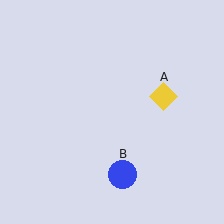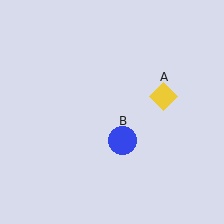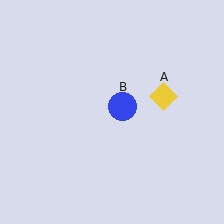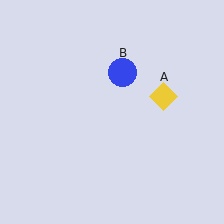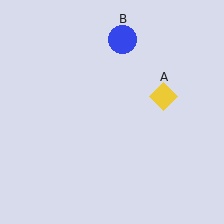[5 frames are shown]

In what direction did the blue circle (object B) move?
The blue circle (object B) moved up.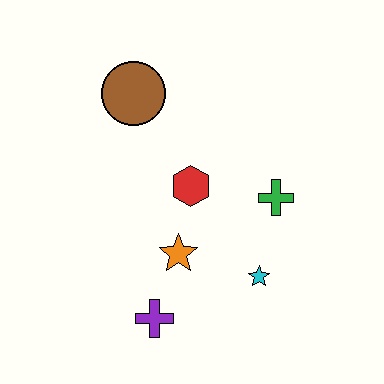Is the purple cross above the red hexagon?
No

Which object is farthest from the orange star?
The brown circle is farthest from the orange star.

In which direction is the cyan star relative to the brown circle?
The cyan star is below the brown circle.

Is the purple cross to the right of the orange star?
No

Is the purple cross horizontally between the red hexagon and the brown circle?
Yes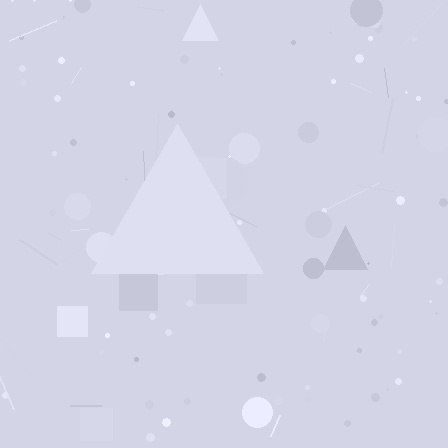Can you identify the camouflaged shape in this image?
The camouflaged shape is a triangle.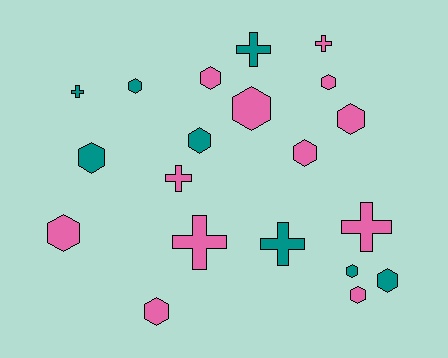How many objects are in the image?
There are 20 objects.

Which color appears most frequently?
Pink, with 12 objects.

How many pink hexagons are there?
There are 8 pink hexagons.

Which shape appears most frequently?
Hexagon, with 13 objects.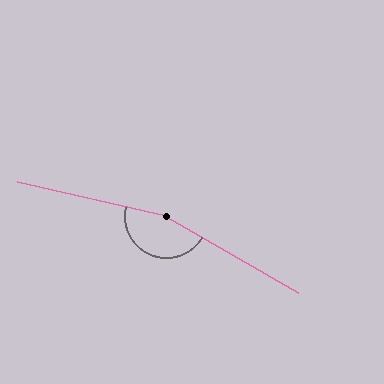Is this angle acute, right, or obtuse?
It is obtuse.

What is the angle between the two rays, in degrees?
Approximately 163 degrees.